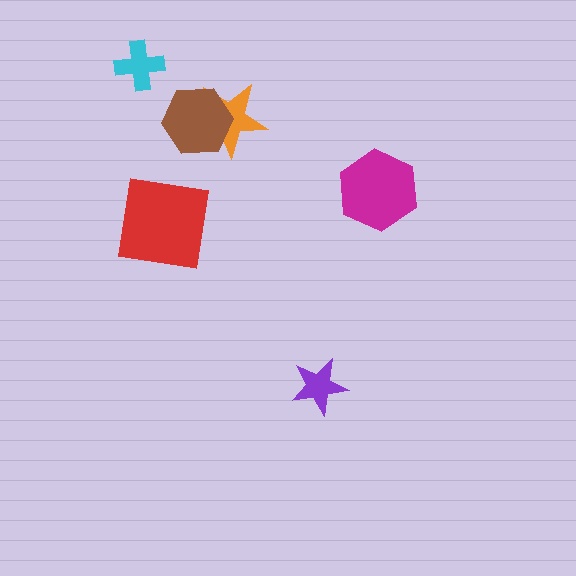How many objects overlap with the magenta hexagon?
0 objects overlap with the magenta hexagon.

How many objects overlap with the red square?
0 objects overlap with the red square.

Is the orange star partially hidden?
Yes, it is partially covered by another shape.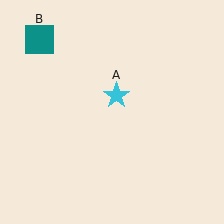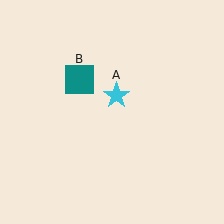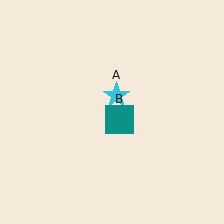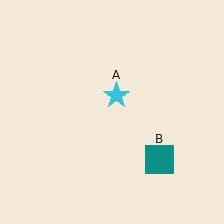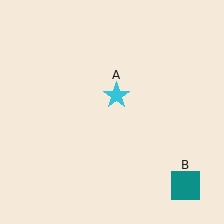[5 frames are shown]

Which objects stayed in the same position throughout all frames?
Cyan star (object A) remained stationary.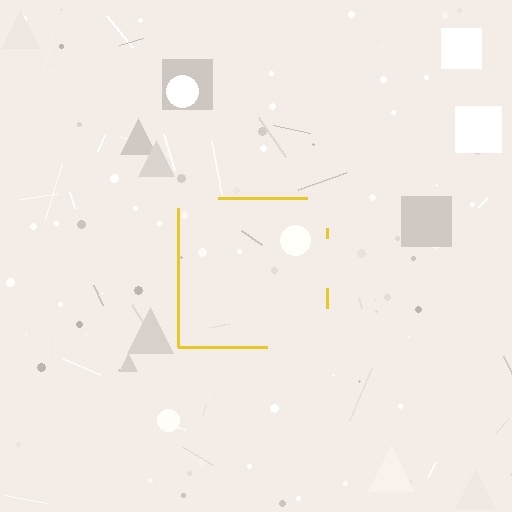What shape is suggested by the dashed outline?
The dashed outline suggests a square.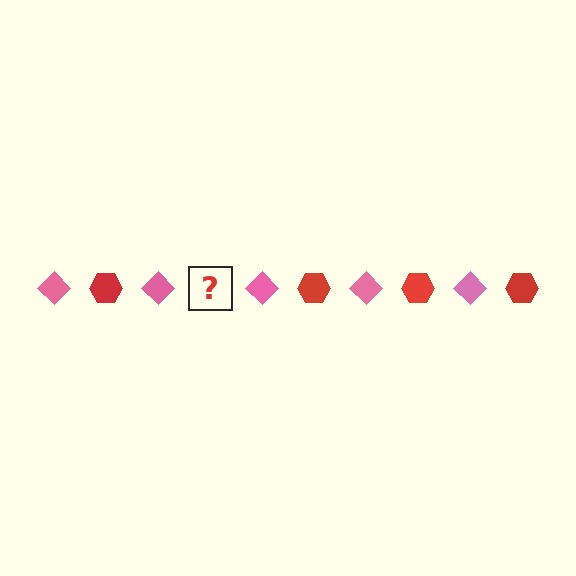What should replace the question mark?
The question mark should be replaced with a red hexagon.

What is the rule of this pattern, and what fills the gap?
The rule is that the pattern alternates between pink diamond and red hexagon. The gap should be filled with a red hexagon.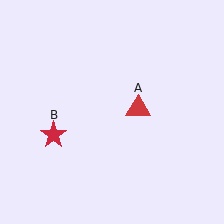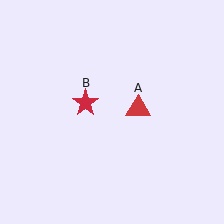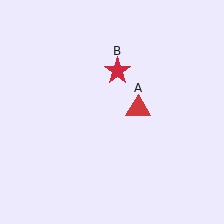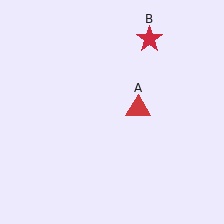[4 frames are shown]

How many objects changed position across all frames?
1 object changed position: red star (object B).